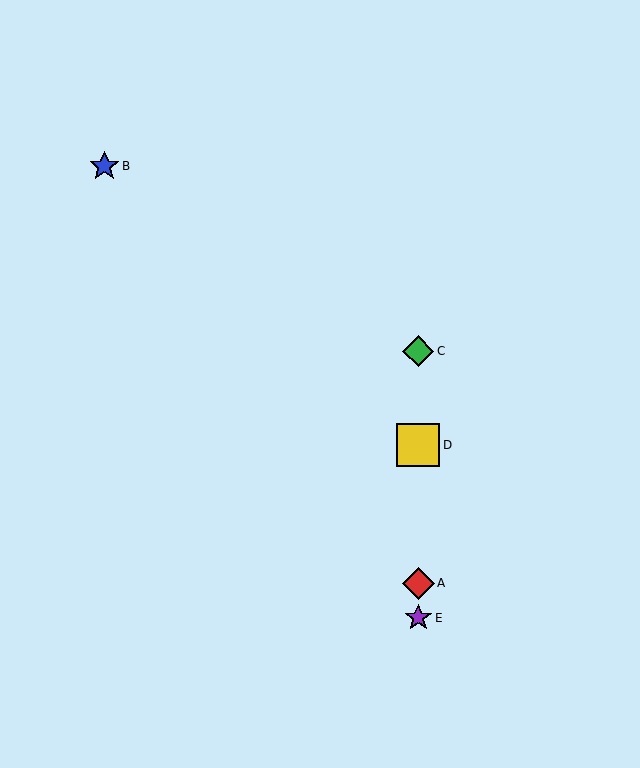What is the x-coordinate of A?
Object A is at x≈418.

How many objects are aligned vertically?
4 objects (A, C, D, E) are aligned vertically.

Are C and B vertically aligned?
No, C is at x≈418 and B is at x≈104.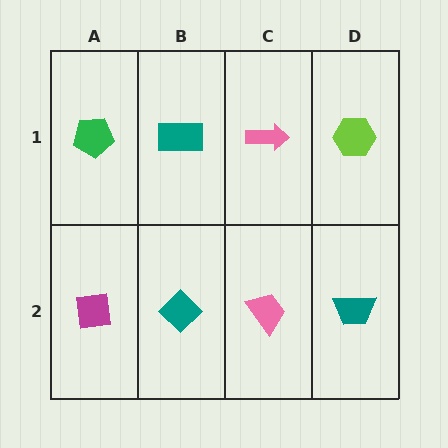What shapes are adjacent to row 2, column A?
A green pentagon (row 1, column A), a teal diamond (row 2, column B).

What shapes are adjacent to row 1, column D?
A teal trapezoid (row 2, column D), a pink arrow (row 1, column C).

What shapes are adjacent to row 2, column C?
A pink arrow (row 1, column C), a teal diamond (row 2, column B), a teal trapezoid (row 2, column D).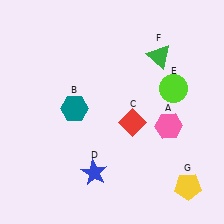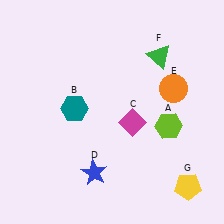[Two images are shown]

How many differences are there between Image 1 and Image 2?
There are 3 differences between the two images.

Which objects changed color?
A changed from pink to lime. C changed from red to magenta. E changed from lime to orange.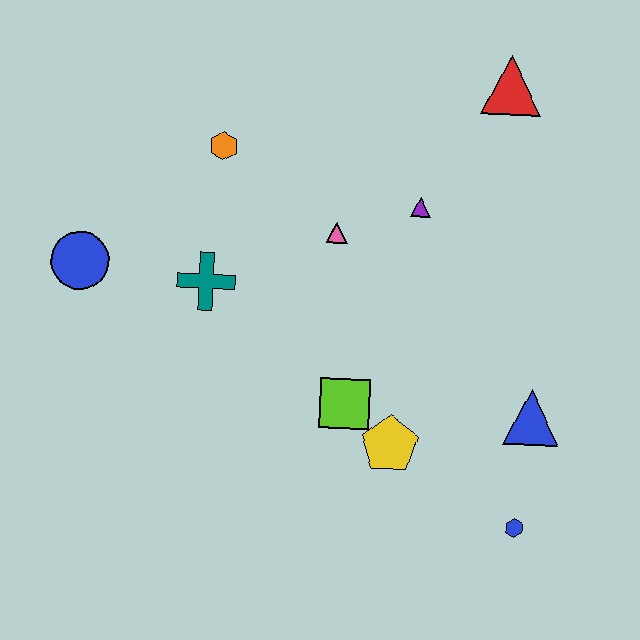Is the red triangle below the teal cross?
No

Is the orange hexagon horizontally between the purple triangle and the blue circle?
Yes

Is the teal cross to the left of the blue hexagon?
Yes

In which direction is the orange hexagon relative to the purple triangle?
The orange hexagon is to the left of the purple triangle.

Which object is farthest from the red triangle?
The blue circle is farthest from the red triangle.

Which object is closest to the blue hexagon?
The blue triangle is closest to the blue hexagon.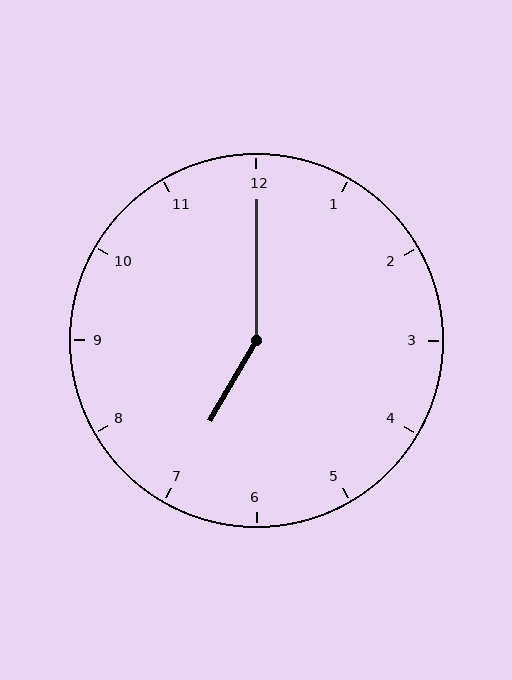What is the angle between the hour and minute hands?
Approximately 150 degrees.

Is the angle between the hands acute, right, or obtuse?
It is obtuse.